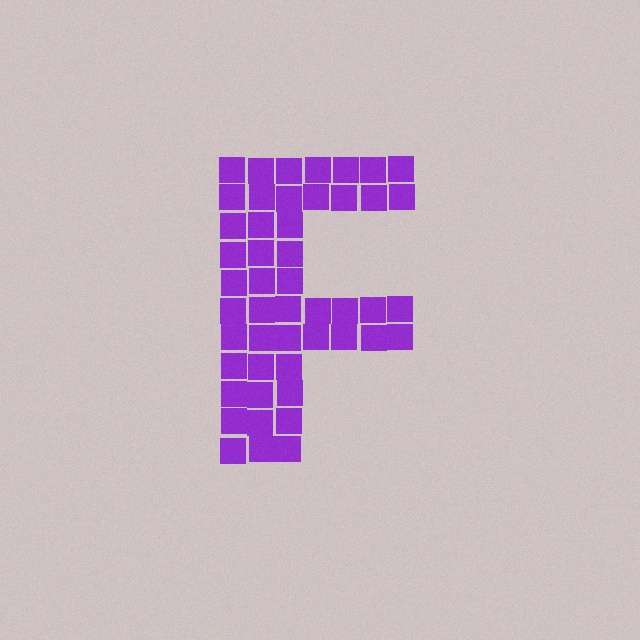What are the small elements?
The small elements are squares.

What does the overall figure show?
The overall figure shows the letter F.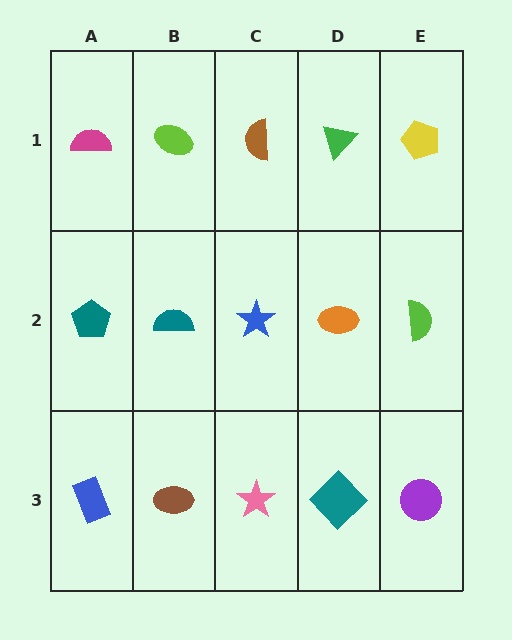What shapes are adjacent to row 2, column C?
A brown semicircle (row 1, column C), a pink star (row 3, column C), a teal semicircle (row 2, column B), an orange ellipse (row 2, column D).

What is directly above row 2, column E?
A yellow pentagon.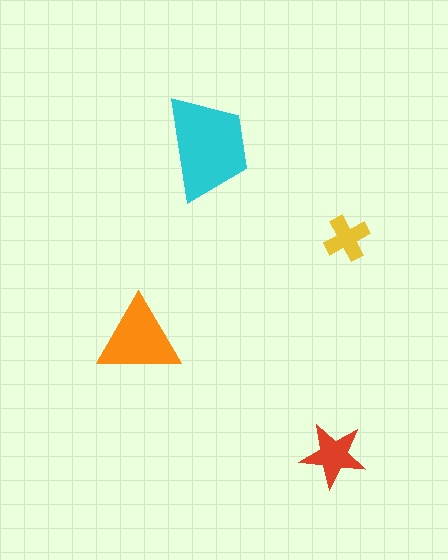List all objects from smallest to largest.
The yellow cross, the red star, the orange triangle, the cyan trapezoid.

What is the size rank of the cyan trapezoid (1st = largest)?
1st.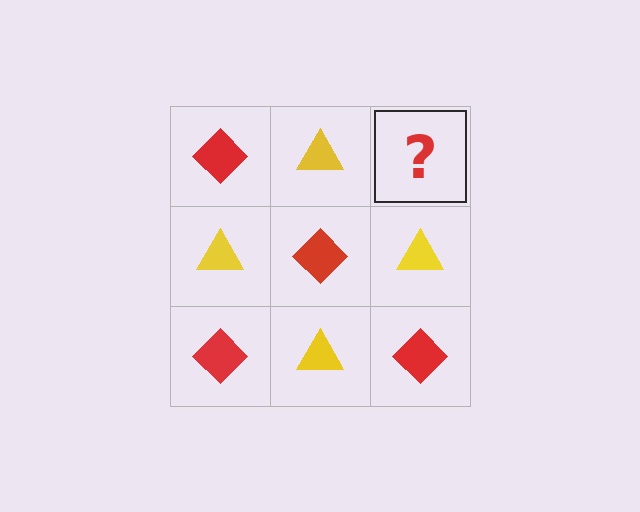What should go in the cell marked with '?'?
The missing cell should contain a red diamond.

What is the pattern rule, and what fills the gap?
The rule is that it alternates red diamond and yellow triangle in a checkerboard pattern. The gap should be filled with a red diamond.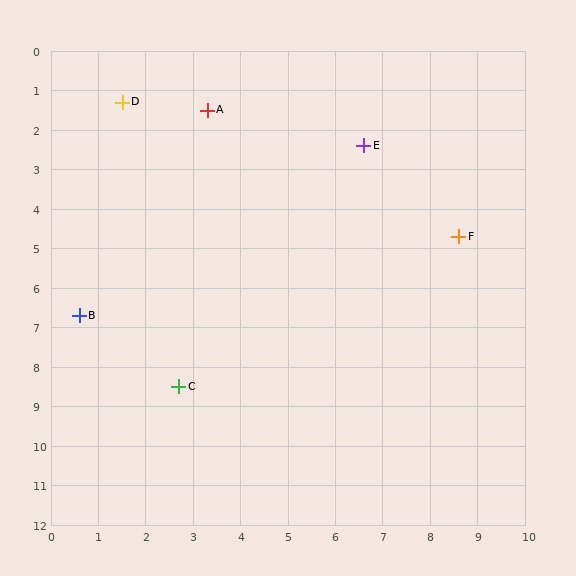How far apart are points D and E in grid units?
Points D and E are about 5.2 grid units apart.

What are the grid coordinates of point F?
Point F is at approximately (8.6, 4.7).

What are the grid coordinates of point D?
Point D is at approximately (1.5, 1.3).